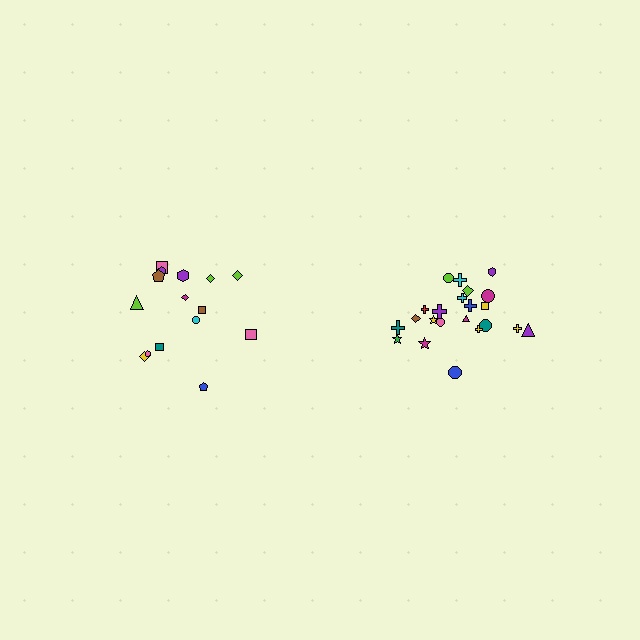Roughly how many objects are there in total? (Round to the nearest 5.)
Roughly 35 objects in total.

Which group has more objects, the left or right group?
The right group.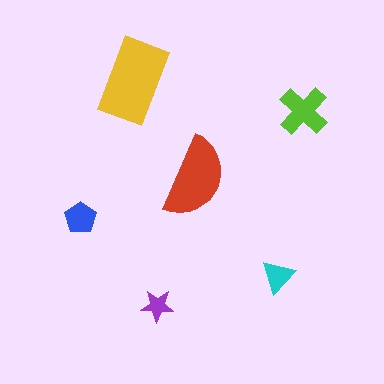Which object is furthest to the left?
The blue pentagon is leftmost.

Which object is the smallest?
The purple star.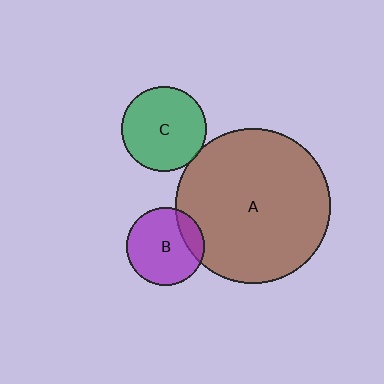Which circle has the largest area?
Circle A (brown).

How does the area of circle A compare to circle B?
Approximately 3.9 times.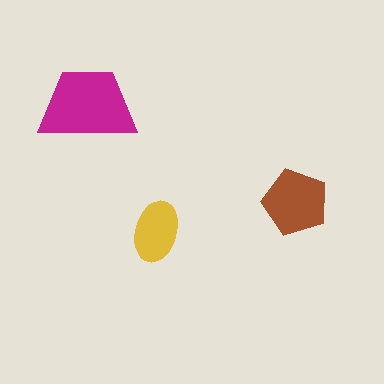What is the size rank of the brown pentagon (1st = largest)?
2nd.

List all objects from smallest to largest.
The yellow ellipse, the brown pentagon, the magenta trapezoid.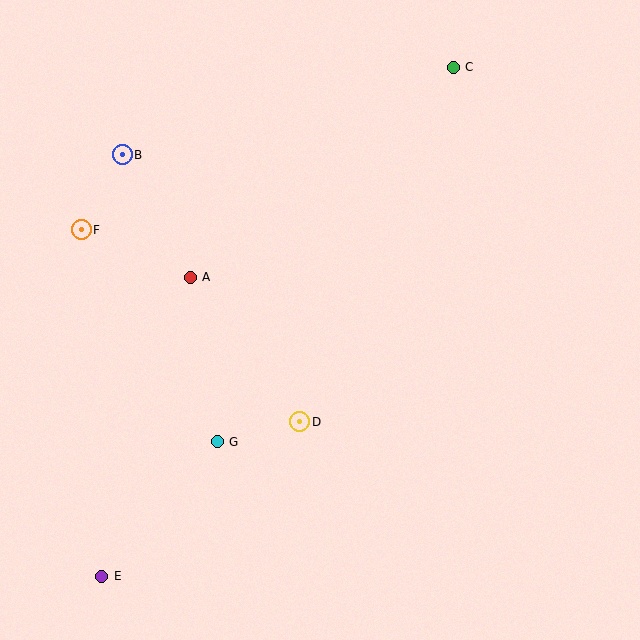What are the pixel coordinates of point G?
Point G is at (217, 442).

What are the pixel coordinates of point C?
Point C is at (453, 67).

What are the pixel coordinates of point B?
Point B is at (122, 155).